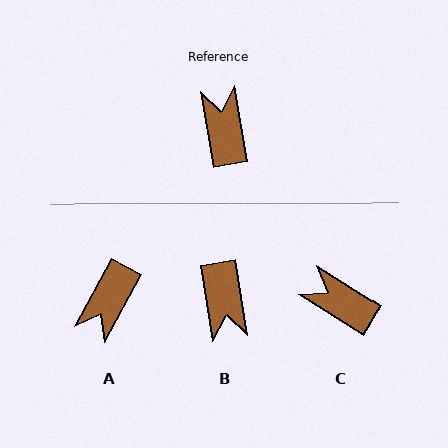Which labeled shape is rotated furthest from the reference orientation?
B, about 179 degrees away.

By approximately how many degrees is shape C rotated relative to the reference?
Approximately 47 degrees counter-clockwise.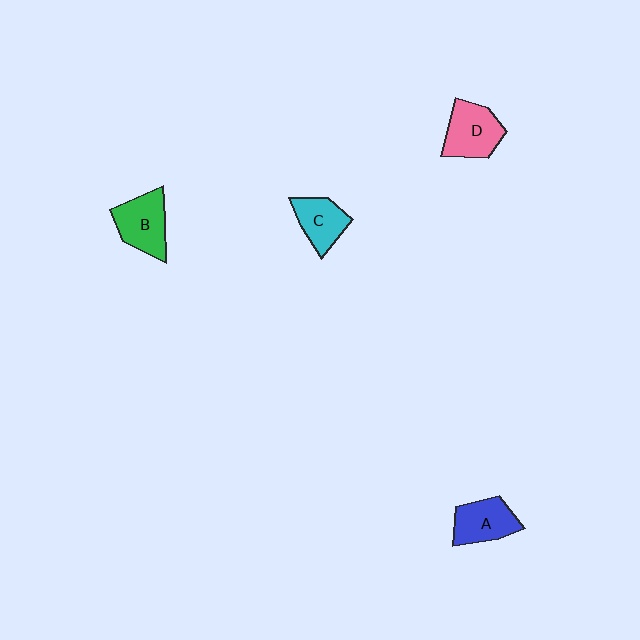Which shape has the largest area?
Shape D (pink).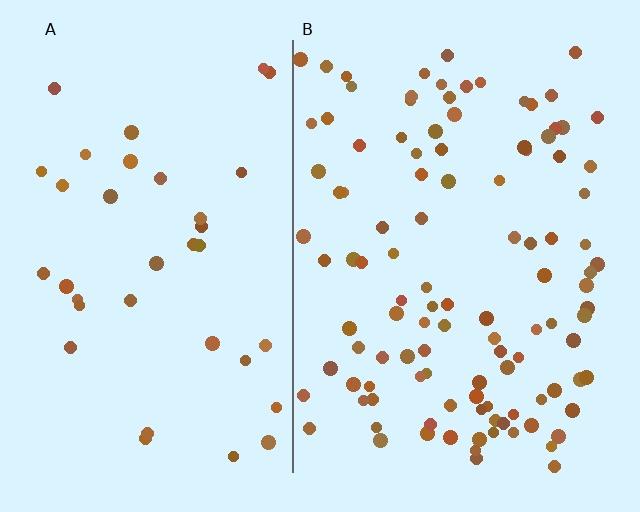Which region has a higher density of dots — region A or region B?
B (the right).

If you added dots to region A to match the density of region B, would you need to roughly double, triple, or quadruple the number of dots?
Approximately triple.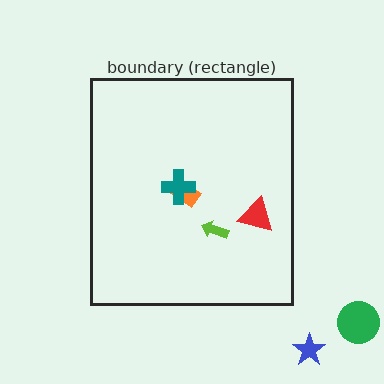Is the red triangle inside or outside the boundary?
Inside.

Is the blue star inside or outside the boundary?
Outside.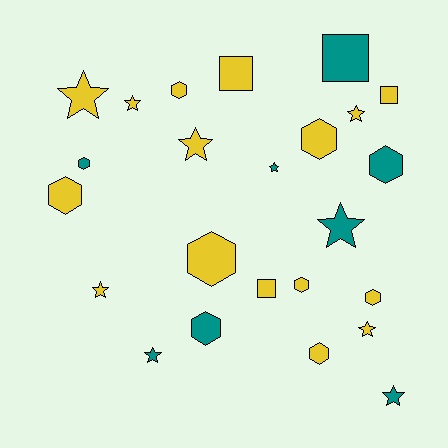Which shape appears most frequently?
Star, with 10 objects.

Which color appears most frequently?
Yellow, with 16 objects.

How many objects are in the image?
There are 24 objects.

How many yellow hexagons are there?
There are 7 yellow hexagons.